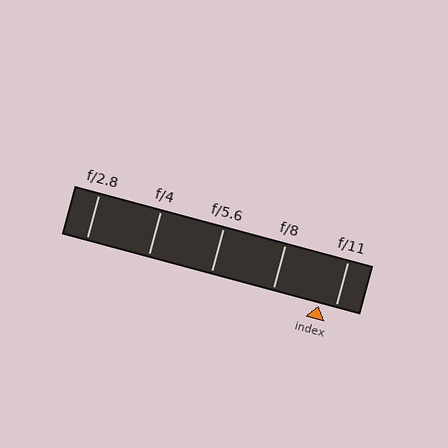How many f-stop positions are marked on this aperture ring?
There are 5 f-stop positions marked.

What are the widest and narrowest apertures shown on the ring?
The widest aperture shown is f/2.8 and the narrowest is f/11.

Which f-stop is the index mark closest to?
The index mark is closest to f/11.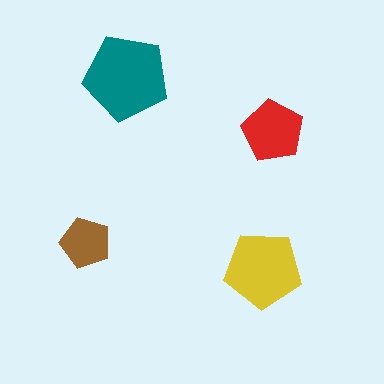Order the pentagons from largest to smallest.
the teal one, the yellow one, the red one, the brown one.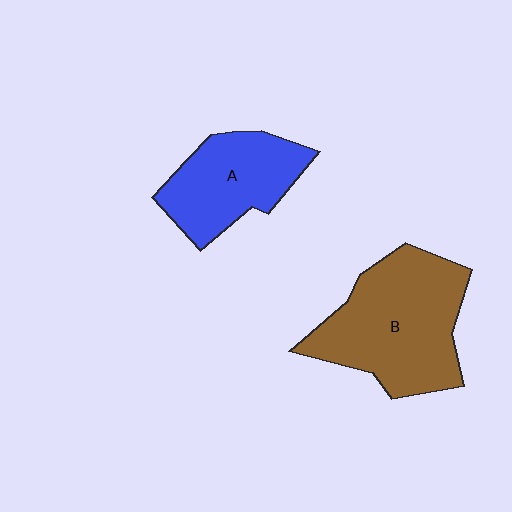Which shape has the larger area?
Shape B (brown).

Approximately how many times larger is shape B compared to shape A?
Approximately 1.5 times.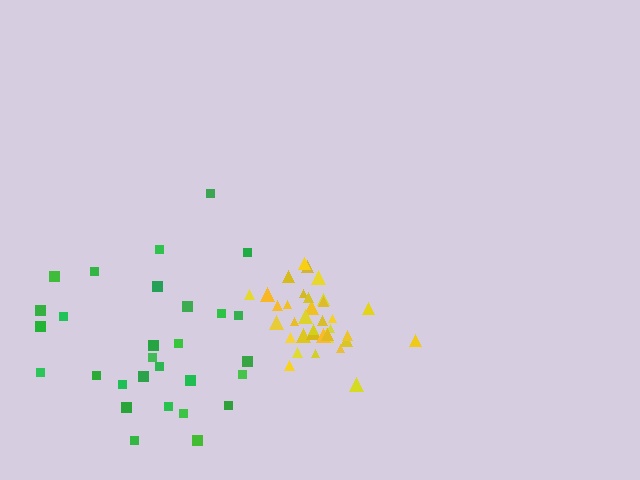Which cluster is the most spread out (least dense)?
Green.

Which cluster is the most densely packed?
Yellow.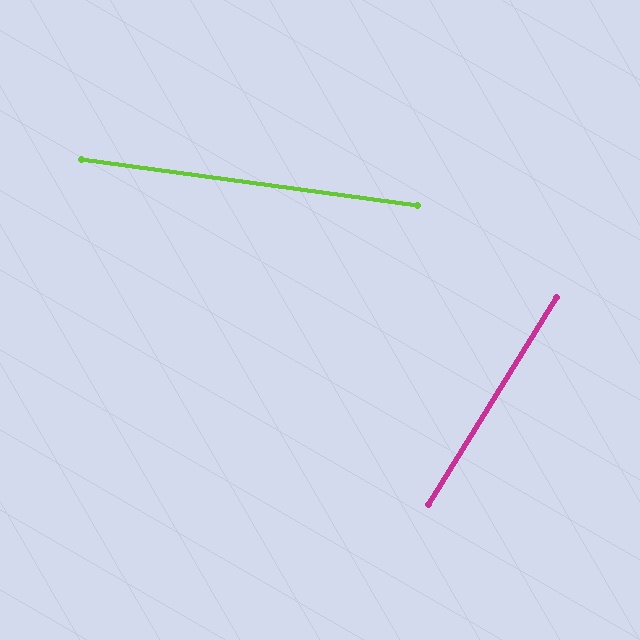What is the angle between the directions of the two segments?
Approximately 66 degrees.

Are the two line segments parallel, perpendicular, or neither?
Neither parallel nor perpendicular — they differ by about 66°.